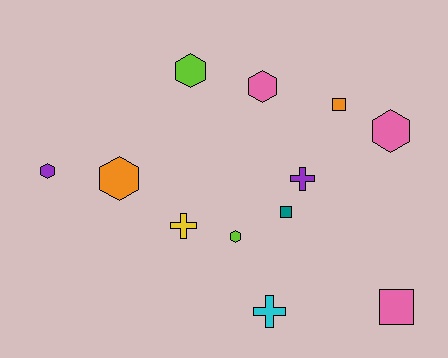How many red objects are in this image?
There are no red objects.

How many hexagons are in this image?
There are 6 hexagons.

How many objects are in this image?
There are 12 objects.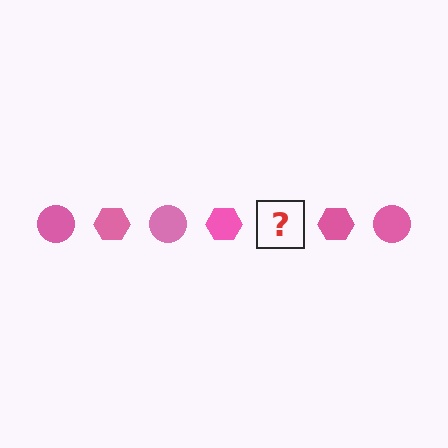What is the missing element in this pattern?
The missing element is a pink circle.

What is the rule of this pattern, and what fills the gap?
The rule is that the pattern cycles through circle, hexagon shapes in pink. The gap should be filled with a pink circle.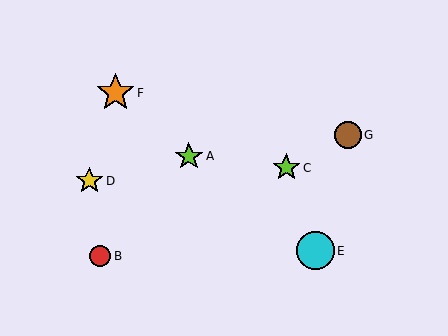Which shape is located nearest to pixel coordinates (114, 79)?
The orange star (labeled F) at (115, 93) is nearest to that location.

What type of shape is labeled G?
Shape G is a brown circle.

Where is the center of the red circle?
The center of the red circle is at (100, 256).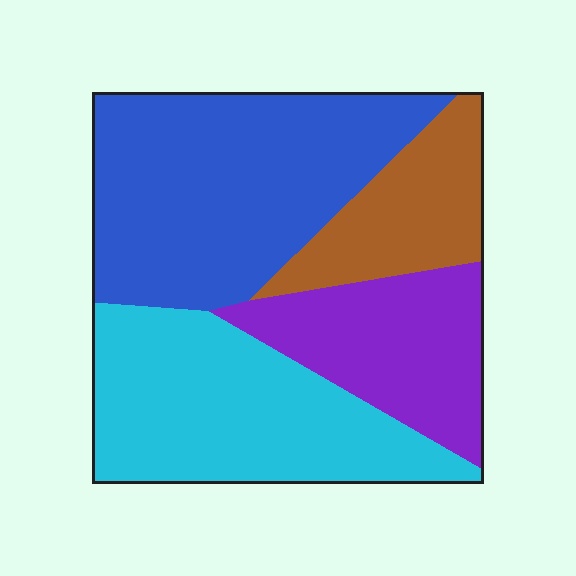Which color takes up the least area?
Brown, at roughly 15%.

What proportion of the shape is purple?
Purple takes up about one fifth (1/5) of the shape.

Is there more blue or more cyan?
Blue.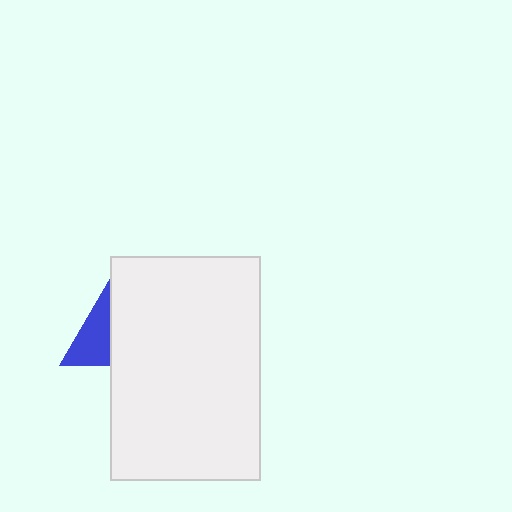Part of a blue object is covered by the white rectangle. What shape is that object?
It is a triangle.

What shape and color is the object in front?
The object in front is a white rectangle.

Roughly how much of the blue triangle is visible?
A small part of it is visible (roughly 32%).